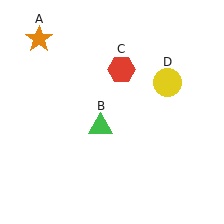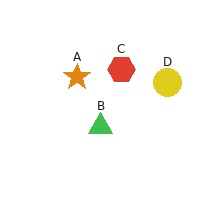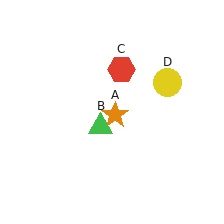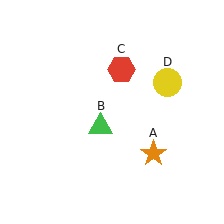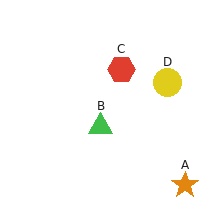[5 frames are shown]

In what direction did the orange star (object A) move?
The orange star (object A) moved down and to the right.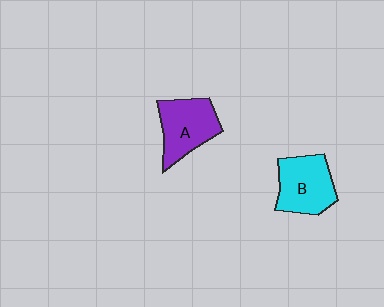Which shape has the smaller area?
Shape B (cyan).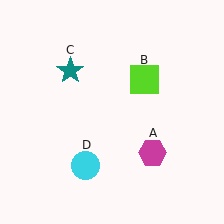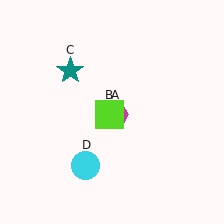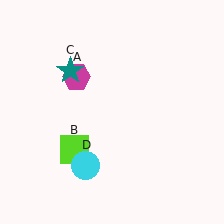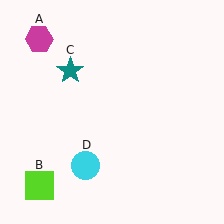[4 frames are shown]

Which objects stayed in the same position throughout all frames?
Teal star (object C) and cyan circle (object D) remained stationary.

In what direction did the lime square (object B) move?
The lime square (object B) moved down and to the left.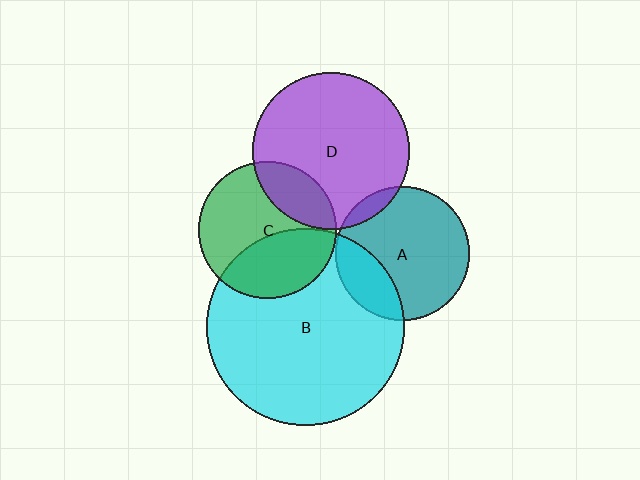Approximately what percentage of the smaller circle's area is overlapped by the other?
Approximately 25%.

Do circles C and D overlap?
Yes.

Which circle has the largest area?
Circle B (cyan).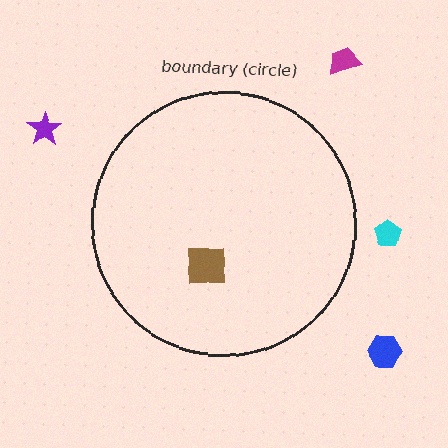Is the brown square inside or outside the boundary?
Inside.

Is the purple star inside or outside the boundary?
Outside.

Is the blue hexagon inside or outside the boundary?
Outside.